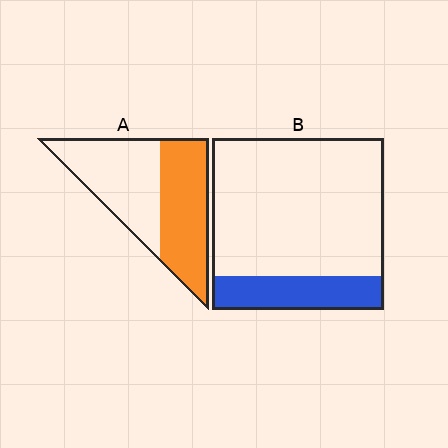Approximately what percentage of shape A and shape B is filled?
A is approximately 50% and B is approximately 20%.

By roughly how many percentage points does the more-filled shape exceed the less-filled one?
By roughly 30 percentage points (A over B).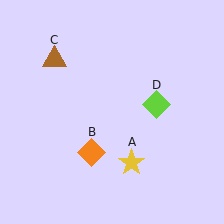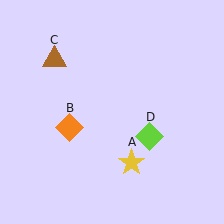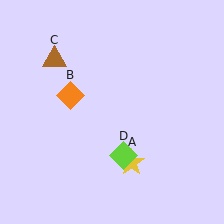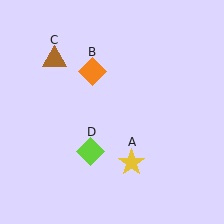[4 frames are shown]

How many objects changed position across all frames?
2 objects changed position: orange diamond (object B), lime diamond (object D).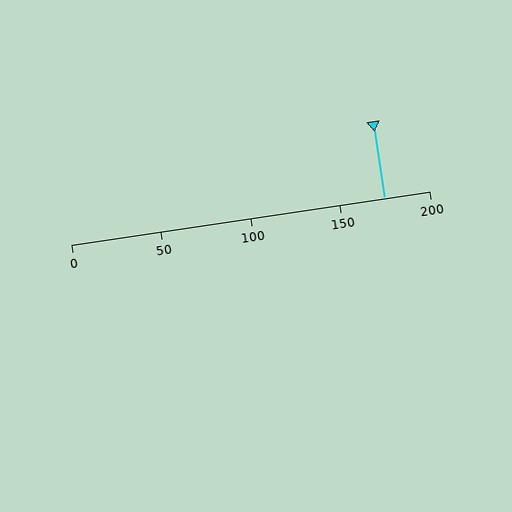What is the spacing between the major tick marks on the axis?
The major ticks are spaced 50 apart.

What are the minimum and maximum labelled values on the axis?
The axis runs from 0 to 200.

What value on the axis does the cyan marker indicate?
The marker indicates approximately 175.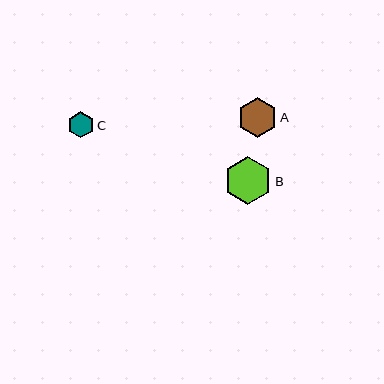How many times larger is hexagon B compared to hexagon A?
Hexagon B is approximately 1.2 times the size of hexagon A.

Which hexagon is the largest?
Hexagon B is the largest with a size of approximately 48 pixels.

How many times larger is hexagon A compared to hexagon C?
Hexagon A is approximately 1.5 times the size of hexagon C.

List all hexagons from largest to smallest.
From largest to smallest: B, A, C.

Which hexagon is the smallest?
Hexagon C is the smallest with a size of approximately 26 pixels.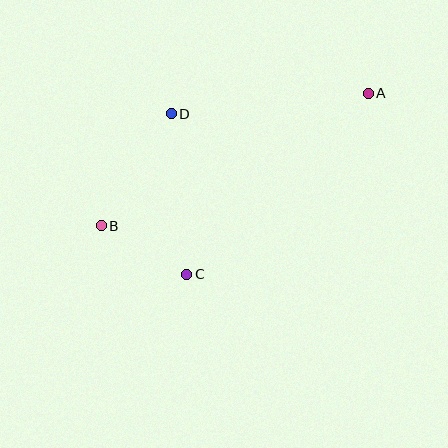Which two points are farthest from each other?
Points A and B are farthest from each other.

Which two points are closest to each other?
Points B and C are closest to each other.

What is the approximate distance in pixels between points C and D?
The distance between C and D is approximately 161 pixels.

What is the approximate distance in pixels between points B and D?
The distance between B and D is approximately 132 pixels.